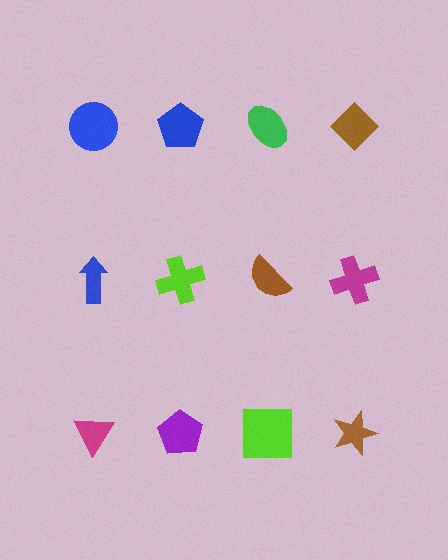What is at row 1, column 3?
A green ellipse.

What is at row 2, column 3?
A brown semicircle.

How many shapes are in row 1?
4 shapes.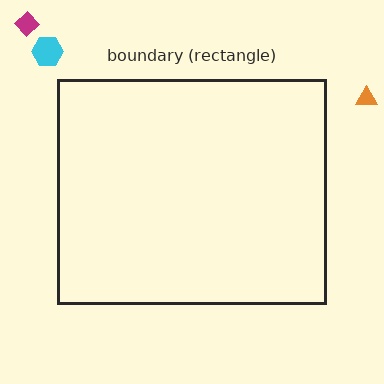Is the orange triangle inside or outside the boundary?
Outside.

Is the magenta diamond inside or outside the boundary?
Outside.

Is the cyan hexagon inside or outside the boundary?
Outside.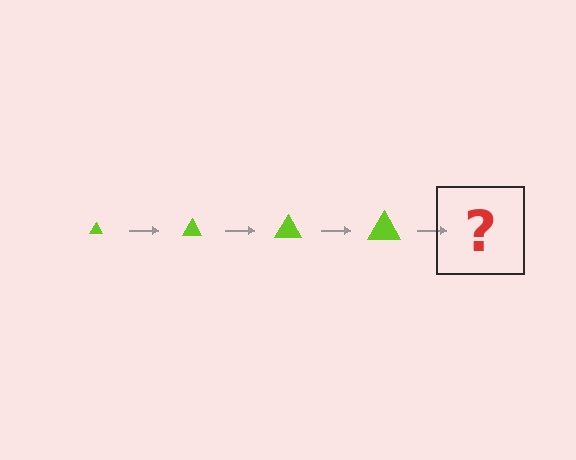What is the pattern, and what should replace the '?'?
The pattern is that the triangle gets progressively larger each step. The '?' should be a lime triangle, larger than the previous one.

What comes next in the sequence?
The next element should be a lime triangle, larger than the previous one.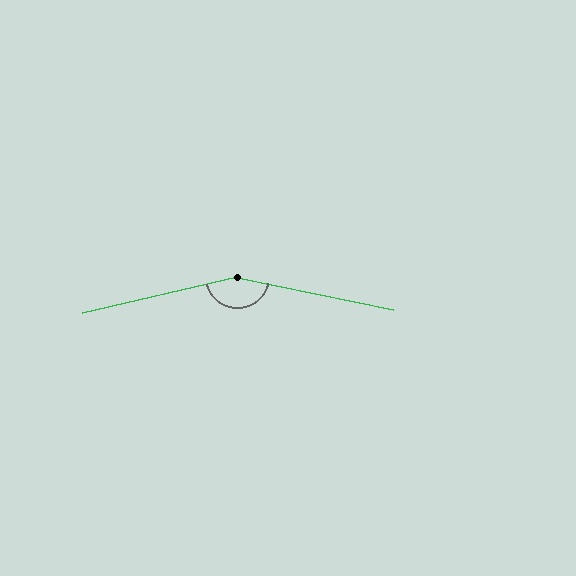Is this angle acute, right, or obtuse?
It is obtuse.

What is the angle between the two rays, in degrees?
Approximately 155 degrees.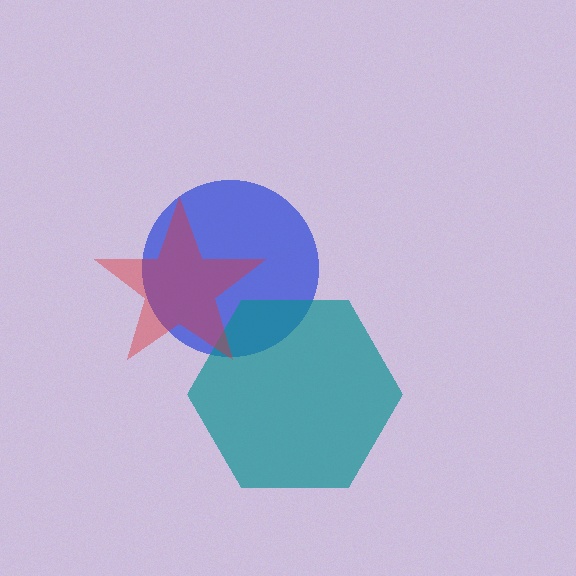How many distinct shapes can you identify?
There are 3 distinct shapes: a blue circle, a teal hexagon, a red star.